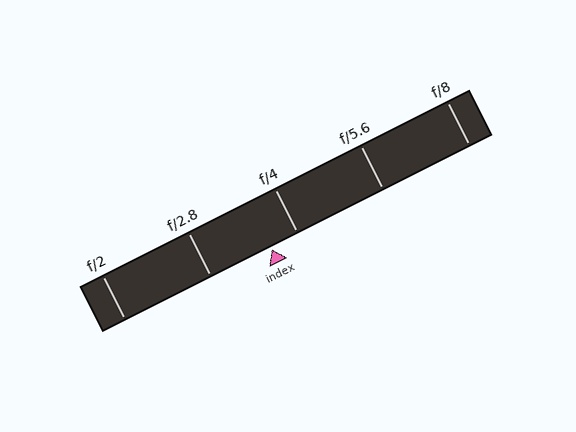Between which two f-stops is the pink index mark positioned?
The index mark is between f/2.8 and f/4.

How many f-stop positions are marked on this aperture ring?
There are 5 f-stop positions marked.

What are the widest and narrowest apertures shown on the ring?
The widest aperture shown is f/2 and the narrowest is f/8.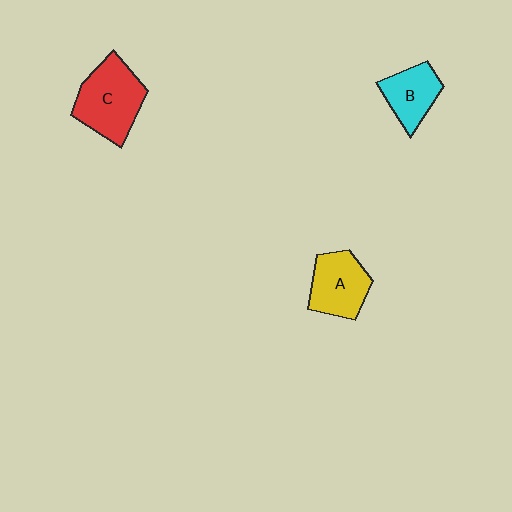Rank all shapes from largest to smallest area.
From largest to smallest: C (red), A (yellow), B (cyan).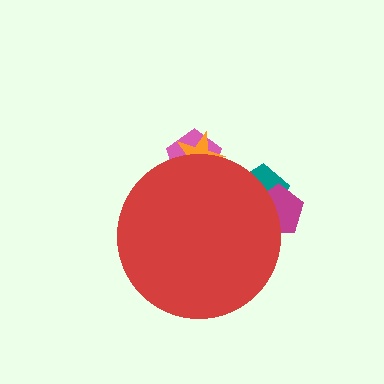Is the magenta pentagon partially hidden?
Yes, the magenta pentagon is partially hidden behind the red circle.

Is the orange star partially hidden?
Yes, the orange star is partially hidden behind the red circle.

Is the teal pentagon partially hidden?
Yes, the teal pentagon is partially hidden behind the red circle.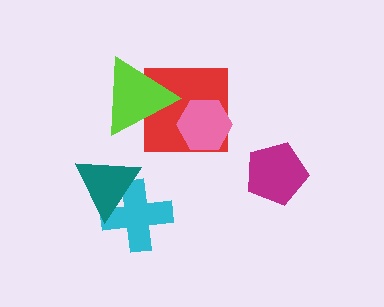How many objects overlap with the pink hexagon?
1 object overlaps with the pink hexagon.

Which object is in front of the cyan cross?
The teal triangle is in front of the cyan cross.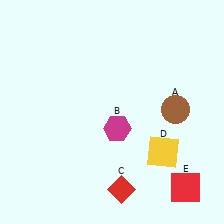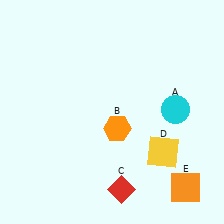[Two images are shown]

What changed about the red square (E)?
In Image 1, E is red. In Image 2, it changed to orange.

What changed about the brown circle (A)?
In Image 1, A is brown. In Image 2, it changed to cyan.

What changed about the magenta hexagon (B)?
In Image 1, B is magenta. In Image 2, it changed to orange.